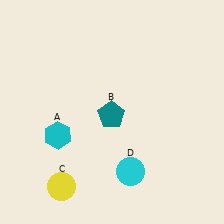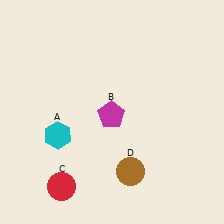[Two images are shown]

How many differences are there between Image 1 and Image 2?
There are 3 differences between the two images.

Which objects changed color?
B changed from teal to magenta. C changed from yellow to red. D changed from cyan to brown.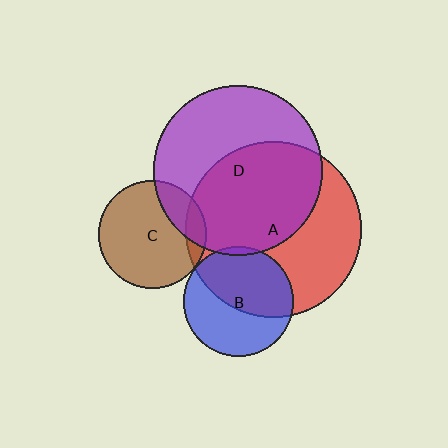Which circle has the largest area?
Circle A (red).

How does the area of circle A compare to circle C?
Approximately 2.6 times.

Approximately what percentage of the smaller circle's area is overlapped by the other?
Approximately 50%.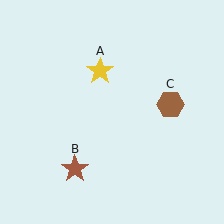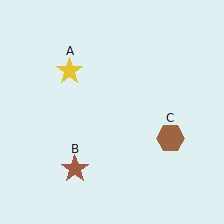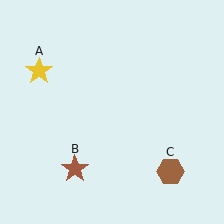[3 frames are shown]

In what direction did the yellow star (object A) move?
The yellow star (object A) moved left.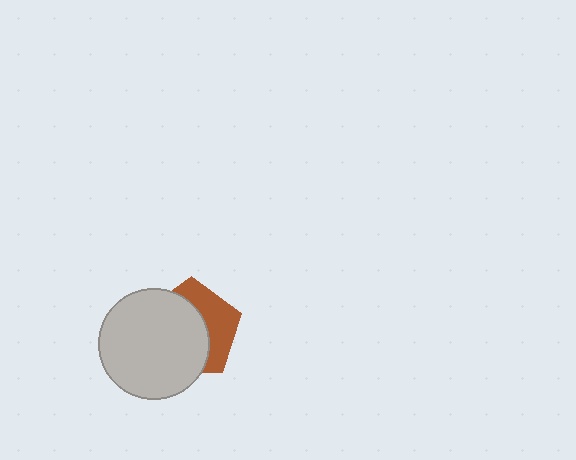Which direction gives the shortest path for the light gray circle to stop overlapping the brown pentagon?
Moving toward the lower-left gives the shortest separation.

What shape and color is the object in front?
The object in front is a light gray circle.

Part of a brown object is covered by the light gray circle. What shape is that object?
It is a pentagon.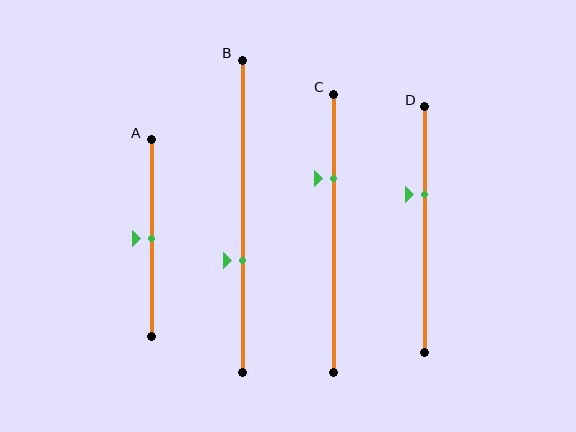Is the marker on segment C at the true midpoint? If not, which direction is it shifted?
No, the marker on segment C is shifted upward by about 20% of the segment length.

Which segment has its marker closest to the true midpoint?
Segment A has its marker closest to the true midpoint.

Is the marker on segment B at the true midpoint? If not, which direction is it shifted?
No, the marker on segment B is shifted downward by about 14% of the segment length.